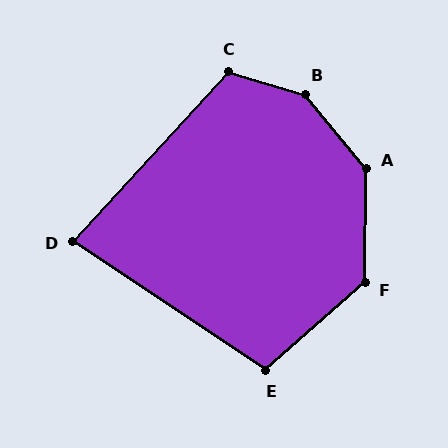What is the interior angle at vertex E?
Approximately 104 degrees (obtuse).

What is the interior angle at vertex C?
Approximately 116 degrees (obtuse).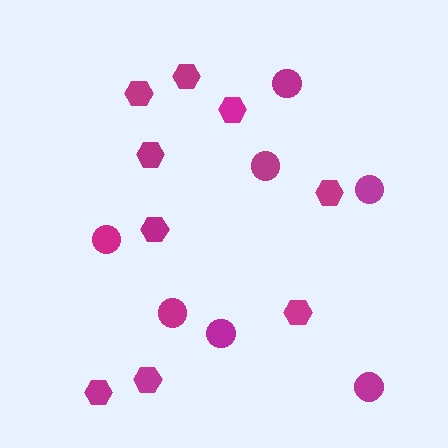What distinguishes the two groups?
There are 2 groups: one group of circles (7) and one group of hexagons (9).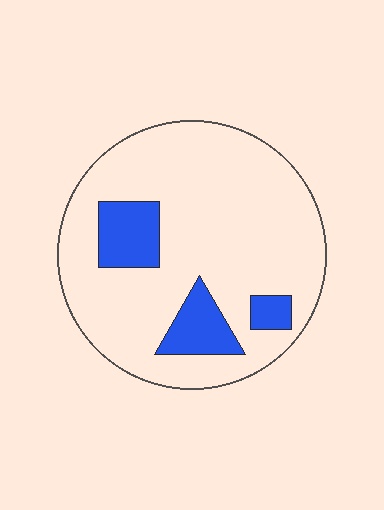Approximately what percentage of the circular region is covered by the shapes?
Approximately 15%.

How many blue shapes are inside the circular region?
3.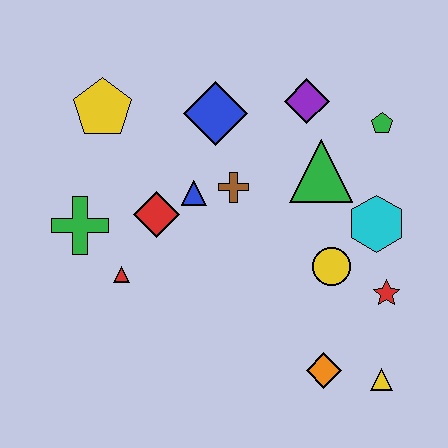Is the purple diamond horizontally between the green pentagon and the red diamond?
Yes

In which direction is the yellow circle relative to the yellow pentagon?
The yellow circle is to the right of the yellow pentagon.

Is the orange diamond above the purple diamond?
No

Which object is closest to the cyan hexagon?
The yellow circle is closest to the cyan hexagon.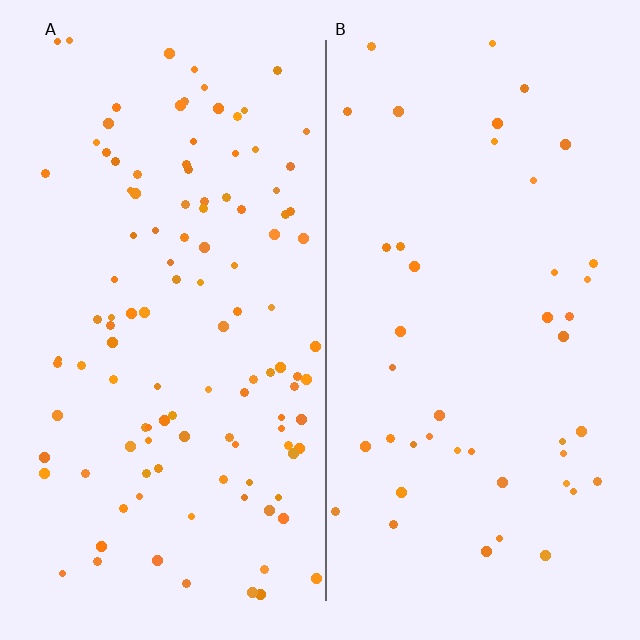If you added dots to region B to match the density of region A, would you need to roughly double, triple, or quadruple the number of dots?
Approximately triple.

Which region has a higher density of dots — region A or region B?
A (the left).